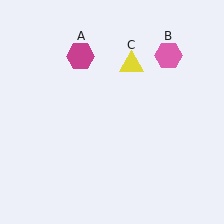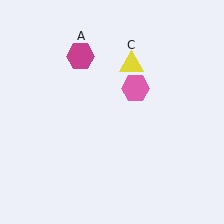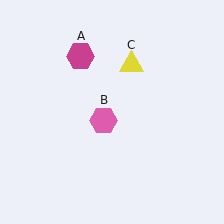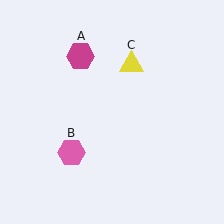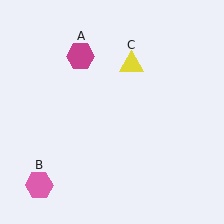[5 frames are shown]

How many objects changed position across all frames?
1 object changed position: pink hexagon (object B).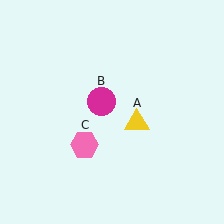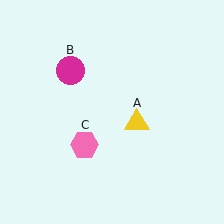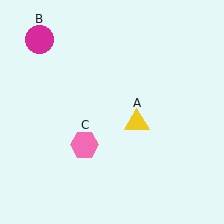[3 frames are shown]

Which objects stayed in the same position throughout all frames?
Yellow triangle (object A) and pink hexagon (object C) remained stationary.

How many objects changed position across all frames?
1 object changed position: magenta circle (object B).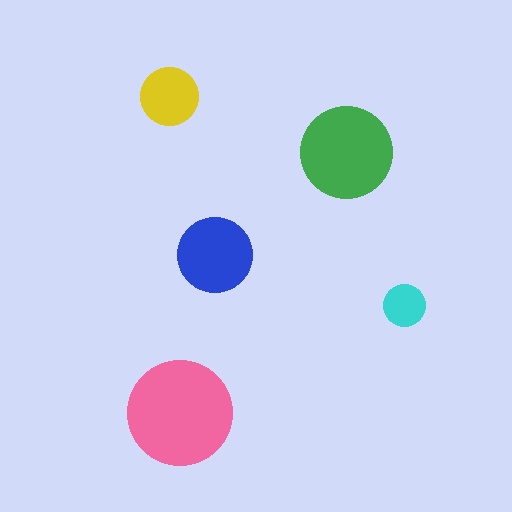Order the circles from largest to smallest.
the pink one, the green one, the blue one, the yellow one, the cyan one.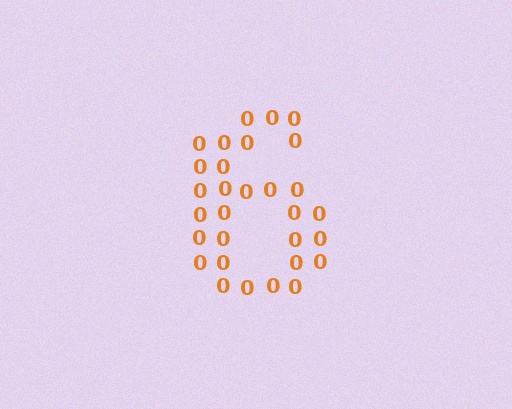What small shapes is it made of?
It is made of small digit 0's.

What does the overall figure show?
The overall figure shows the digit 6.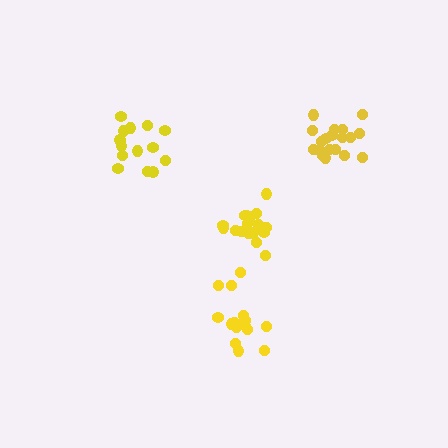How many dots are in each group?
Group 1: 15 dots, Group 2: 19 dots, Group 3: 14 dots, Group 4: 18 dots (66 total).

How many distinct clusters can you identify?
There are 4 distinct clusters.